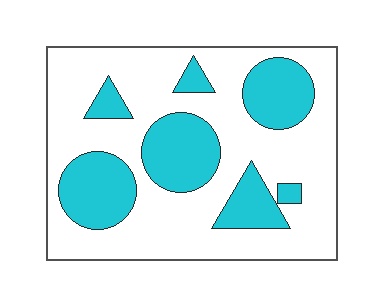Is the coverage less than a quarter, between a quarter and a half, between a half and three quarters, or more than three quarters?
Between a quarter and a half.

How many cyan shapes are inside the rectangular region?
7.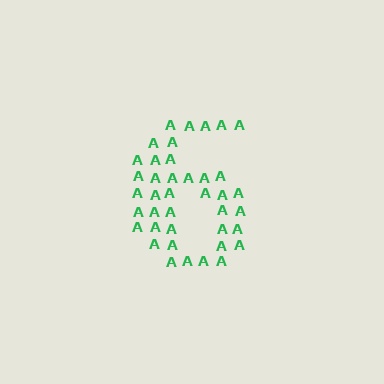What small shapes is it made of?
It is made of small letter A's.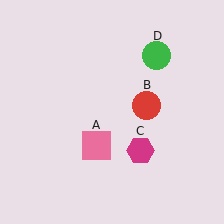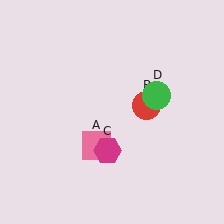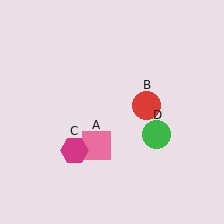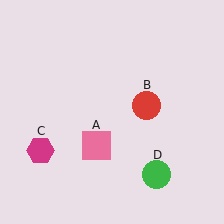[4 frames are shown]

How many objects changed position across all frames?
2 objects changed position: magenta hexagon (object C), green circle (object D).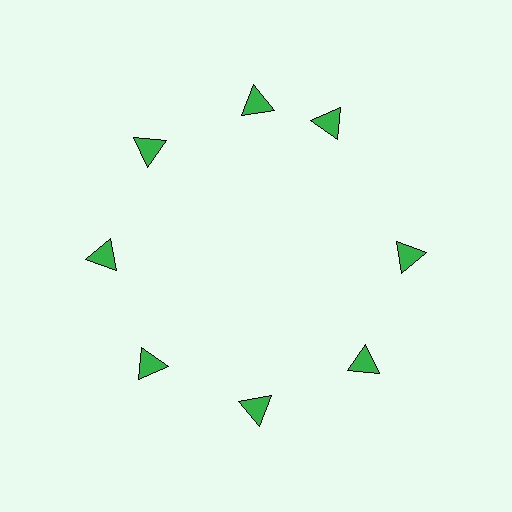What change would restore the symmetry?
The symmetry would be restored by rotating it back into even spacing with its neighbors so that all 8 triangles sit at equal angles and equal distance from the center.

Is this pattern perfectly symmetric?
No. The 8 green triangles are arranged in a ring, but one element near the 2 o'clock position is rotated out of alignment along the ring, breaking the 8-fold rotational symmetry.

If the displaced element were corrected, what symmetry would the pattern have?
It would have 8-fold rotational symmetry — the pattern would map onto itself every 45 degrees.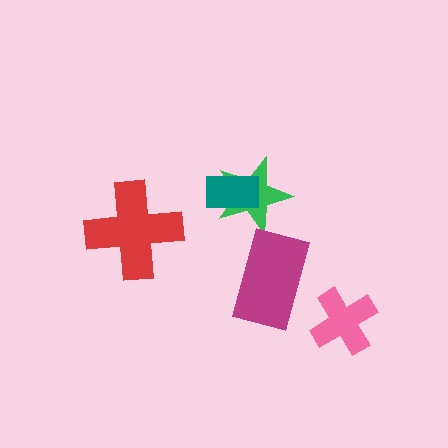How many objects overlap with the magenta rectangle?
0 objects overlap with the magenta rectangle.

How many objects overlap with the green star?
1 object overlaps with the green star.